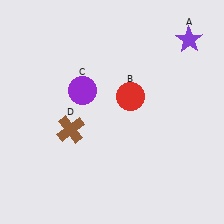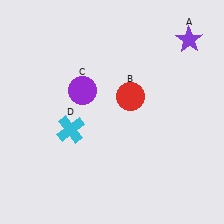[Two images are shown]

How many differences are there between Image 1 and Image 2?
There is 1 difference between the two images.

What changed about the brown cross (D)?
In Image 1, D is brown. In Image 2, it changed to cyan.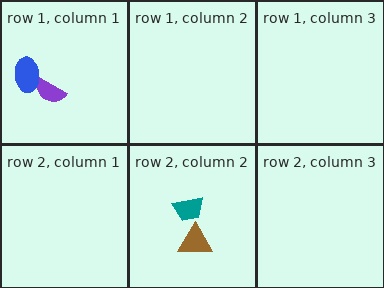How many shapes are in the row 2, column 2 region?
2.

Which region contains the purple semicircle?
The row 1, column 1 region.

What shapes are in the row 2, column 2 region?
The brown triangle, the teal trapezoid.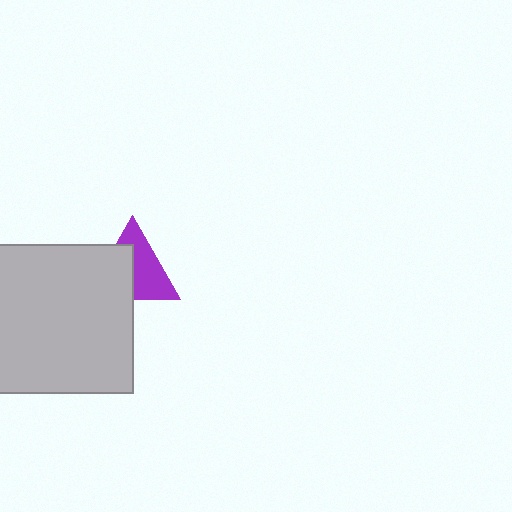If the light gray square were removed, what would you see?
You would see the complete purple triangle.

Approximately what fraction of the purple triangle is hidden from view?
Roughly 46% of the purple triangle is hidden behind the light gray square.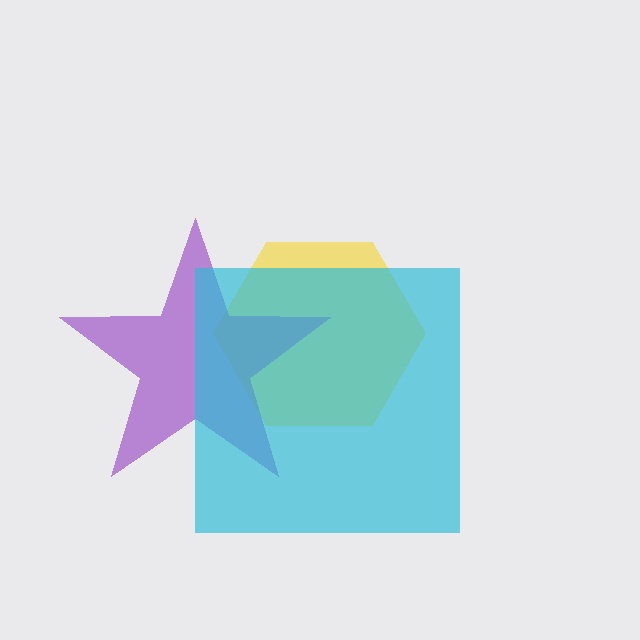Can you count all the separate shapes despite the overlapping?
Yes, there are 3 separate shapes.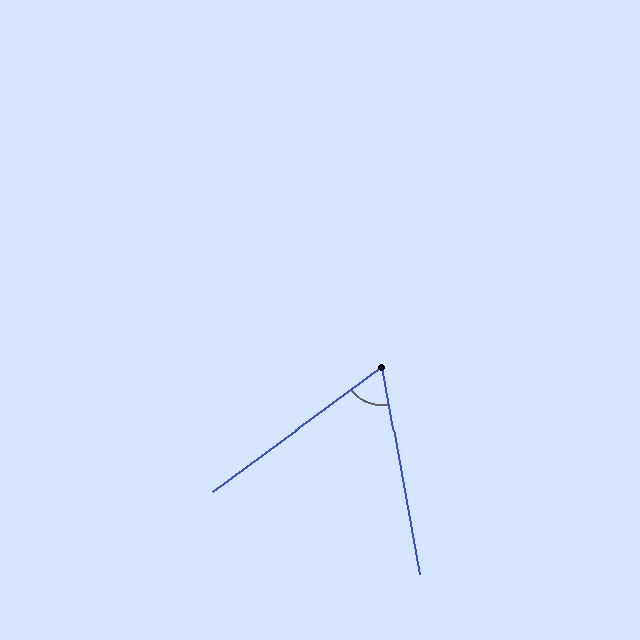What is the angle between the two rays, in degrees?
Approximately 64 degrees.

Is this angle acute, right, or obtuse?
It is acute.